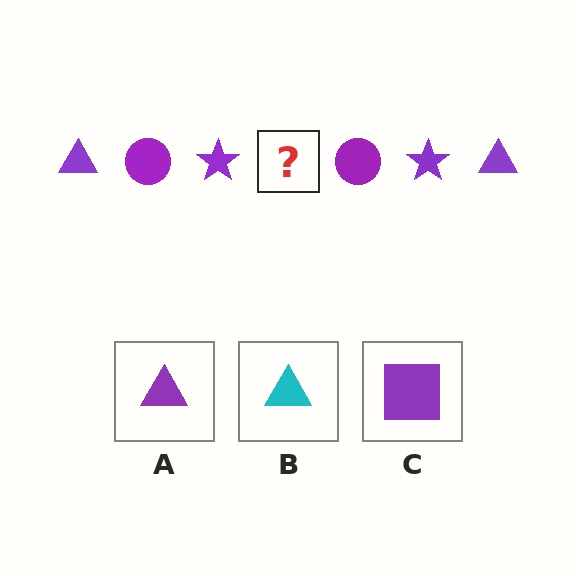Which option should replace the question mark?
Option A.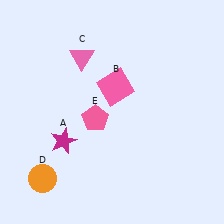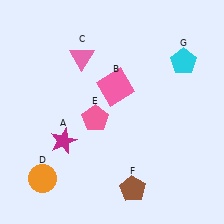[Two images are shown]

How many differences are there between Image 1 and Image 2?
There are 2 differences between the two images.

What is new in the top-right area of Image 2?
A cyan pentagon (G) was added in the top-right area of Image 2.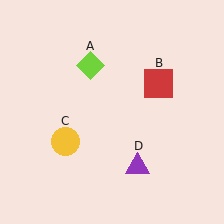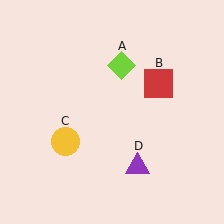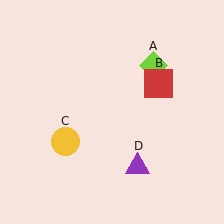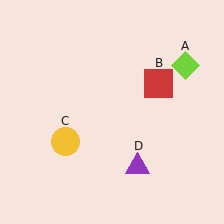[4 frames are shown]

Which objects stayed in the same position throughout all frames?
Red square (object B) and yellow circle (object C) and purple triangle (object D) remained stationary.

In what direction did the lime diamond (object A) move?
The lime diamond (object A) moved right.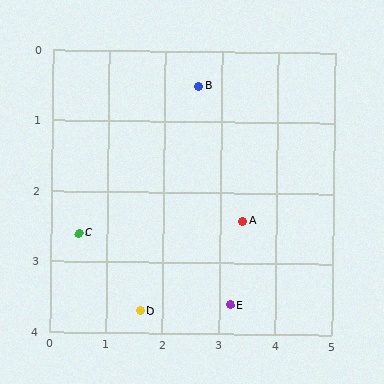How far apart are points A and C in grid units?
Points A and C are about 2.9 grid units apart.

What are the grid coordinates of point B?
Point B is at approximately (2.6, 0.5).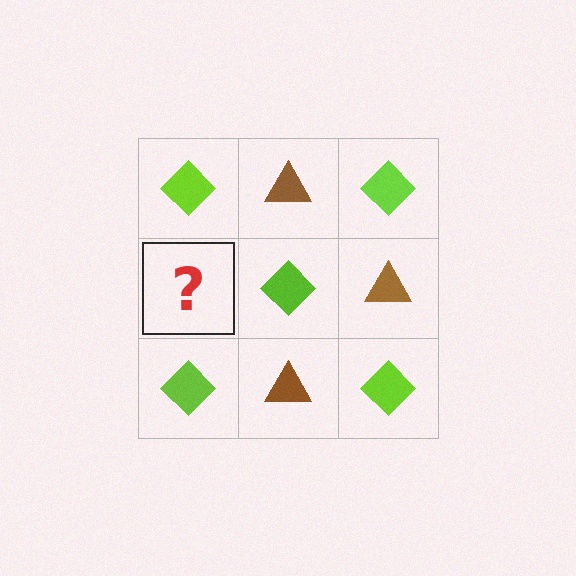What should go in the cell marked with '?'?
The missing cell should contain a brown triangle.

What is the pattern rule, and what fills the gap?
The rule is that it alternates lime diamond and brown triangle in a checkerboard pattern. The gap should be filled with a brown triangle.